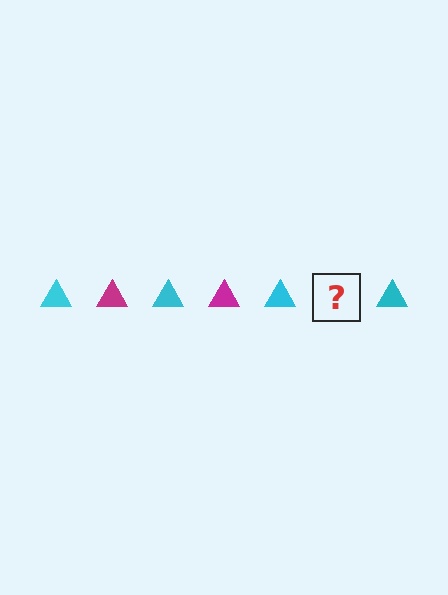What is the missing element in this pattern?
The missing element is a magenta triangle.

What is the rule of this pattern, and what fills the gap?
The rule is that the pattern cycles through cyan, magenta triangles. The gap should be filled with a magenta triangle.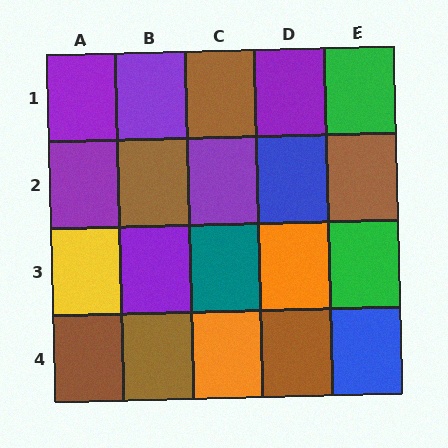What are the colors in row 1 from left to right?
Purple, purple, brown, purple, green.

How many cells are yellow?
1 cell is yellow.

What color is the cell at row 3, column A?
Yellow.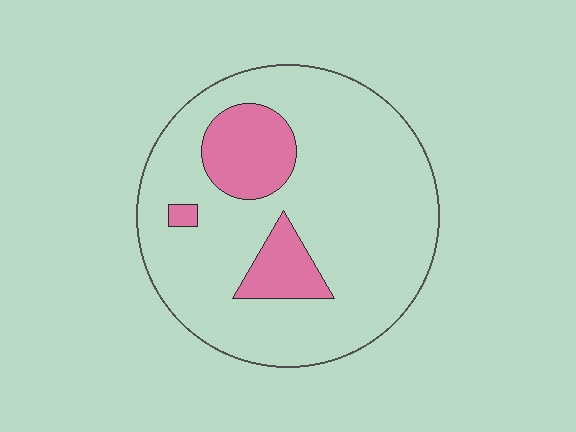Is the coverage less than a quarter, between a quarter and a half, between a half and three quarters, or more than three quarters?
Less than a quarter.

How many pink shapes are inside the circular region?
3.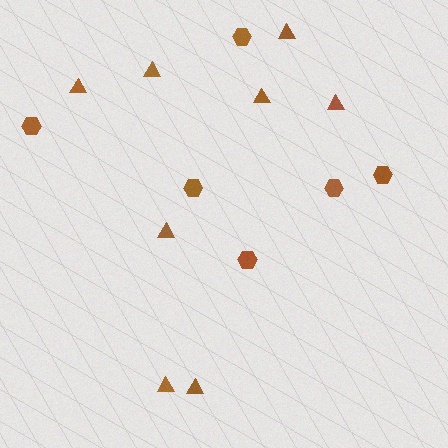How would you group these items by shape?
There are 2 groups: one group of triangles (8) and one group of hexagons (6).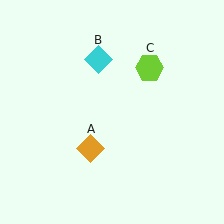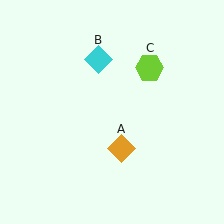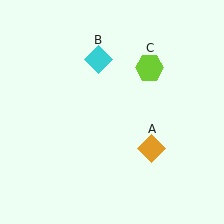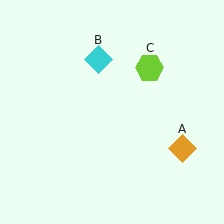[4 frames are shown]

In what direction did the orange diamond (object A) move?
The orange diamond (object A) moved right.